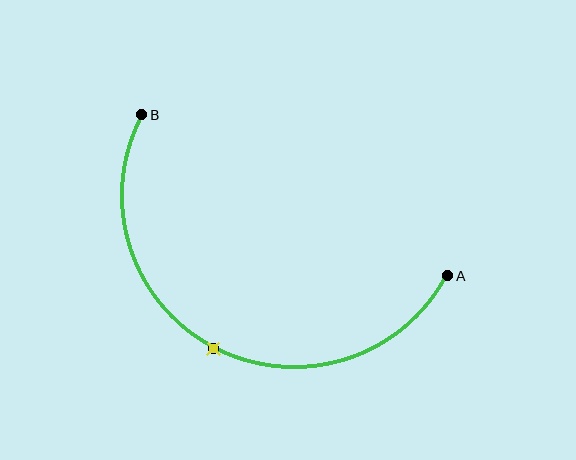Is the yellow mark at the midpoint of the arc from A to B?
Yes. The yellow mark lies on the arc at equal arc-length from both A and B — it is the arc midpoint.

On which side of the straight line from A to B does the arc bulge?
The arc bulges below the straight line connecting A and B.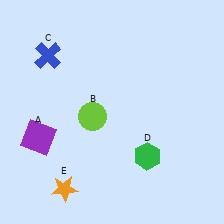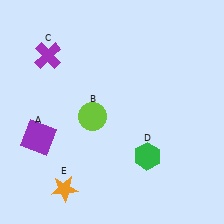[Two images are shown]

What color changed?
The cross (C) changed from blue in Image 1 to purple in Image 2.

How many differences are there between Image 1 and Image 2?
There is 1 difference between the two images.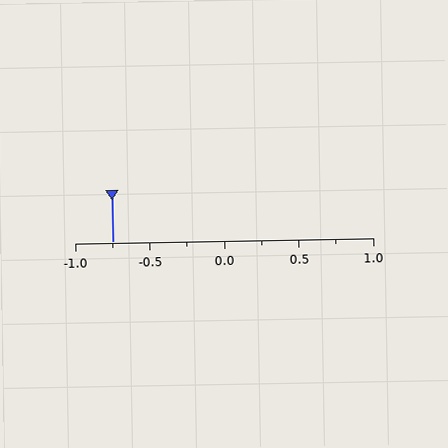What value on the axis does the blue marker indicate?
The marker indicates approximately -0.75.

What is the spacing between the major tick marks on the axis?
The major ticks are spaced 0.5 apart.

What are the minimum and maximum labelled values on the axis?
The axis runs from -1.0 to 1.0.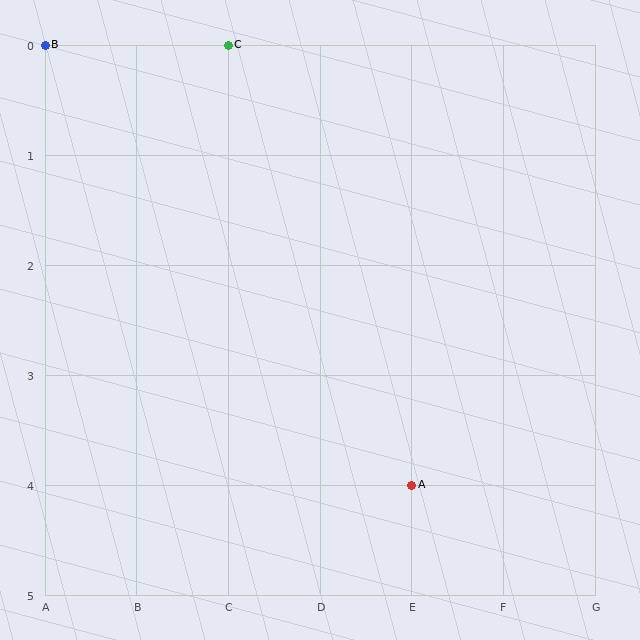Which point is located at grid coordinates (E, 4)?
Point A is at (E, 4).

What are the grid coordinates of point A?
Point A is at grid coordinates (E, 4).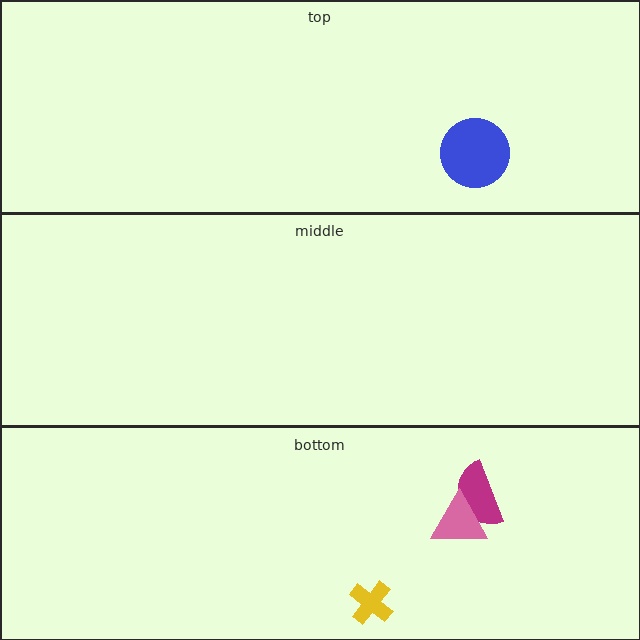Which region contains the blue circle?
The top region.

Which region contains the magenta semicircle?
The bottom region.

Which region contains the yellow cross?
The bottom region.